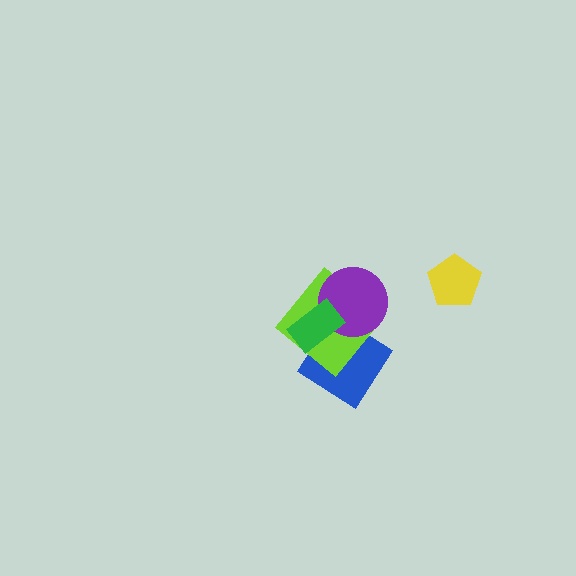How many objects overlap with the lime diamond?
3 objects overlap with the lime diamond.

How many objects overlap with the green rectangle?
3 objects overlap with the green rectangle.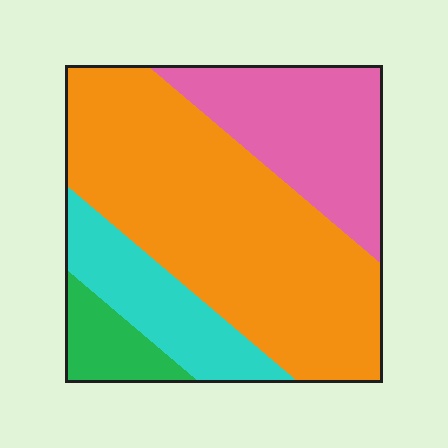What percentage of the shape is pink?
Pink takes up between a sixth and a third of the shape.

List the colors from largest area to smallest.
From largest to smallest: orange, pink, cyan, green.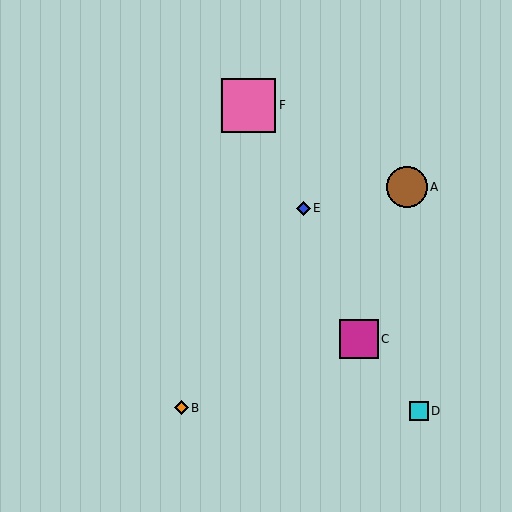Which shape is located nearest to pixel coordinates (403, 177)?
The brown circle (labeled A) at (407, 187) is nearest to that location.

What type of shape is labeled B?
Shape B is an orange diamond.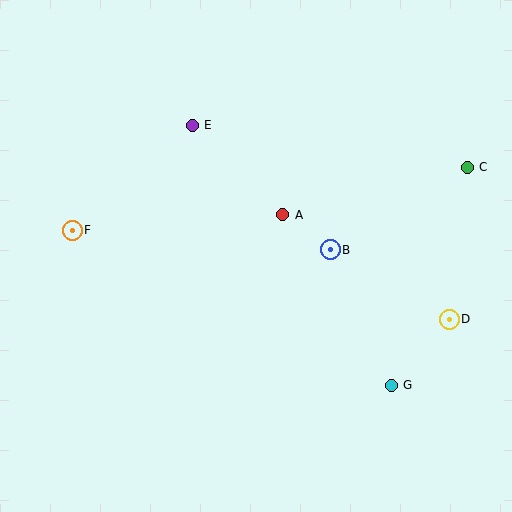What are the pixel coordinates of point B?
Point B is at (330, 250).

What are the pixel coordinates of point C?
Point C is at (467, 167).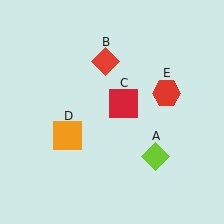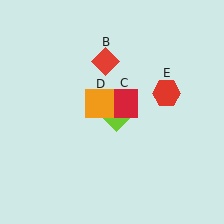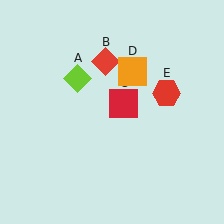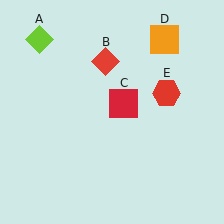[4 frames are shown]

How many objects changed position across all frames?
2 objects changed position: lime diamond (object A), orange square (object D).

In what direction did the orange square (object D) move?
The orange square (object D) moved up and to the right.